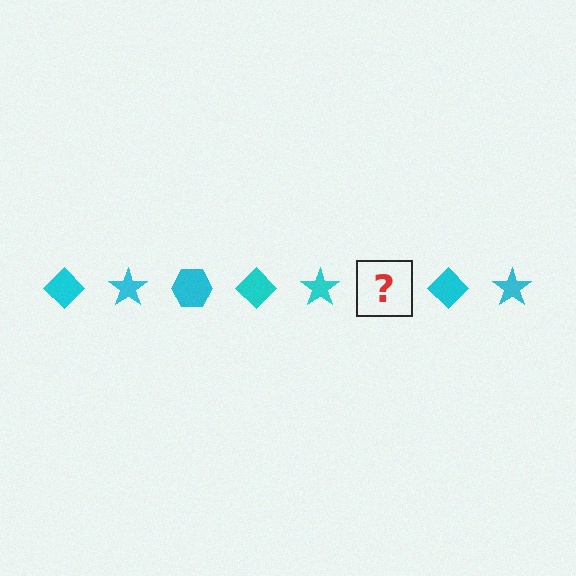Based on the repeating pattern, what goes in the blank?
The blank should be a cyan hexagon.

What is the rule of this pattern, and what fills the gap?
The rule is that the pattern cycles through diamond, star, hexagon shapes in cyan. The gap should be filled with a cyan hexagon.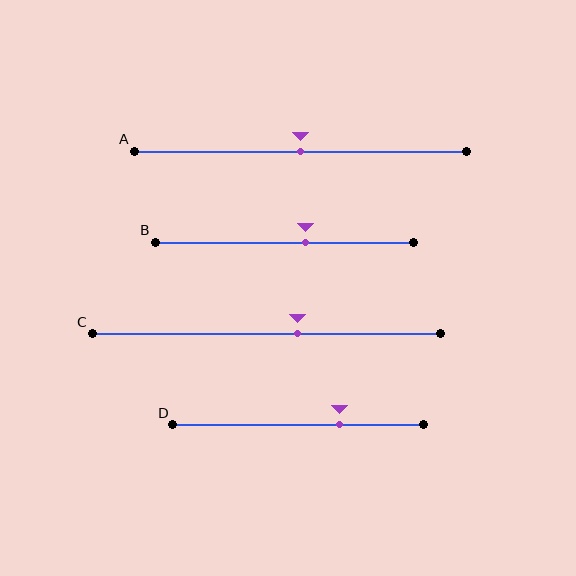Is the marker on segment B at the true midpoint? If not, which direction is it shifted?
No, the marker on segment B is shifted to the right by about 8% of the segment length.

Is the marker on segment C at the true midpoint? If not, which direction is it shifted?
No, the marker on segment C is shifted to the right by about 9% of the segment length.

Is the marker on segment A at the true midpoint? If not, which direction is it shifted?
Yes, the marker on segment A is at the true midpoint.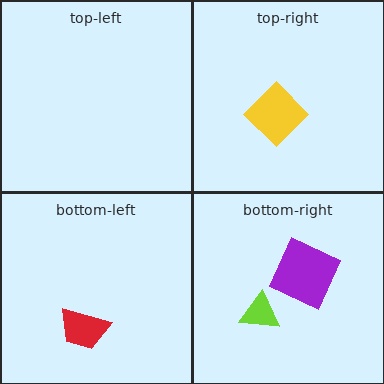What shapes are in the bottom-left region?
The red trapezoid.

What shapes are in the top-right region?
The yellow diamond.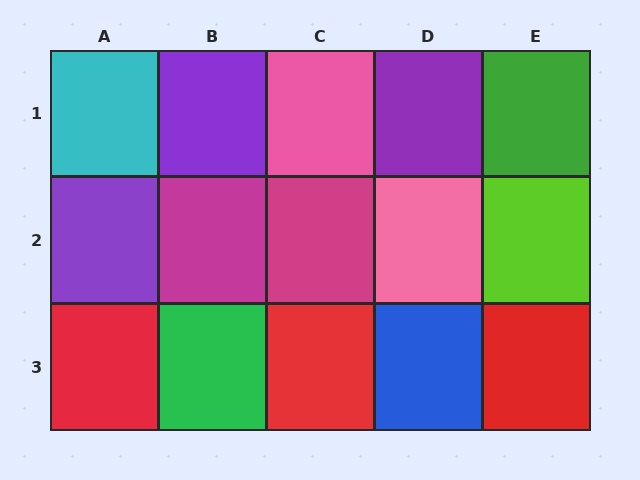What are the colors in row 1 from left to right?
Cyan, purple, pink, purple, green.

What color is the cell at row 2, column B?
Magenta.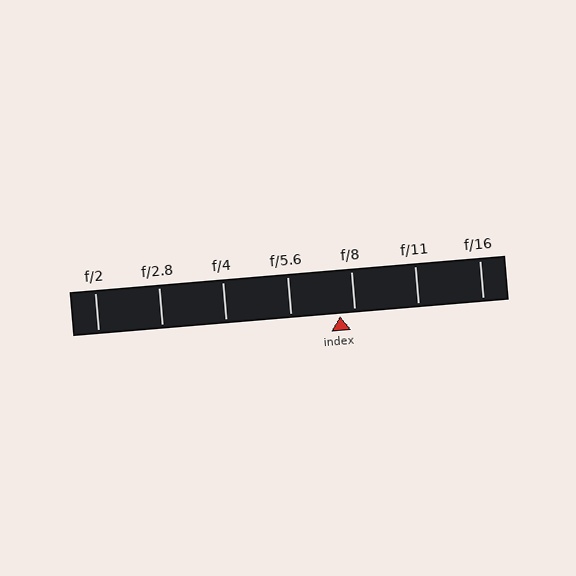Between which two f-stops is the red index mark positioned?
The index mark is between f/5.6 and f/8.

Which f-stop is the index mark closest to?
The index mark is closest to f/8.